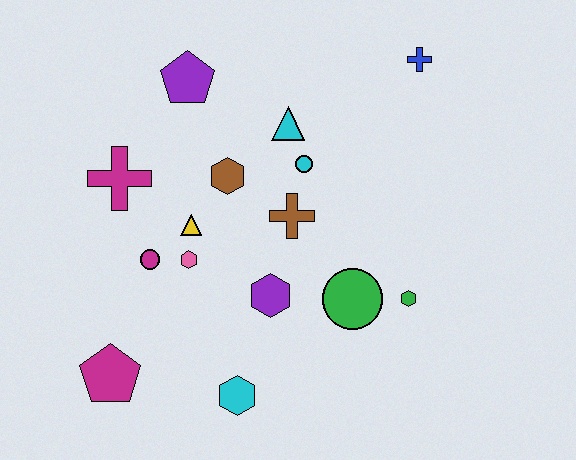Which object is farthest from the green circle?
The purple pentagon is farthest from the green circle.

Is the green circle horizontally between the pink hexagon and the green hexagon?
Yes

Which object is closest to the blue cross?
The cyan triangle is closest to the blue cross.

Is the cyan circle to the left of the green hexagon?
Yes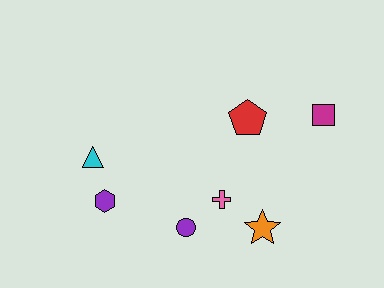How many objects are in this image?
There are 7 objects.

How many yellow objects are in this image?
There are no yellow objects.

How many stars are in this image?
There is 1 star.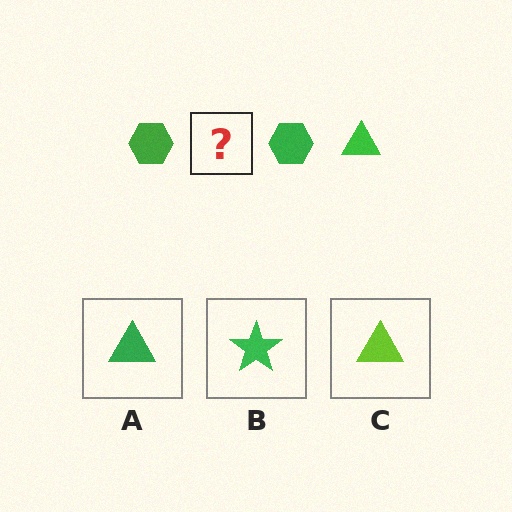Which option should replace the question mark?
Option A.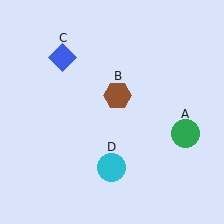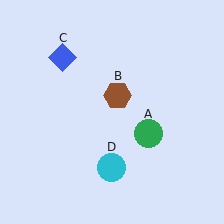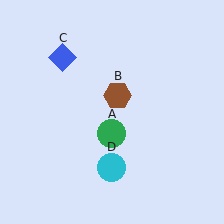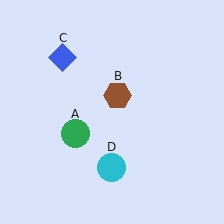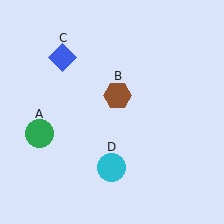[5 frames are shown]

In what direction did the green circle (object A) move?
The green circle (object A) moved left.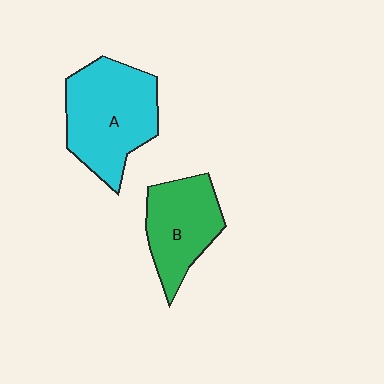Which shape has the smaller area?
Shape B (green).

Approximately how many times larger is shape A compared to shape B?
Approximately 1.4 times.